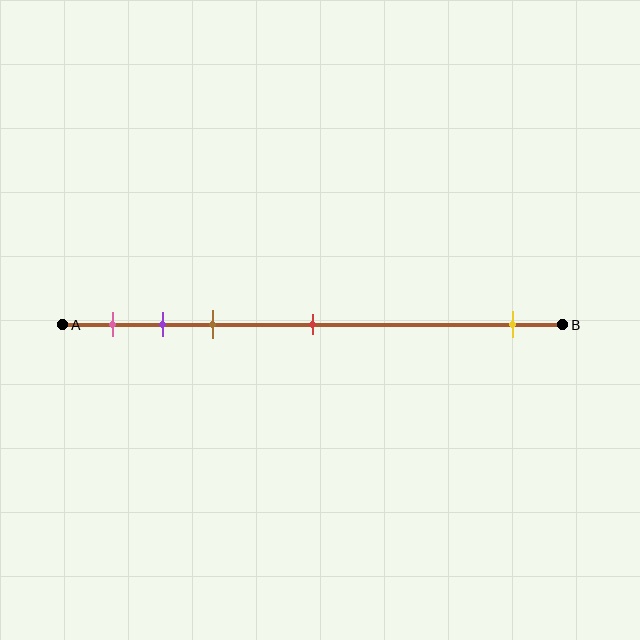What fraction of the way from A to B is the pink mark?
The pink mark is approximately 10% (0.1) of the way from A to B.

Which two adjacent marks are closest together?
The purple and brown marks are the closest adjacent pair.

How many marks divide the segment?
There are 5 marks dividing the segment.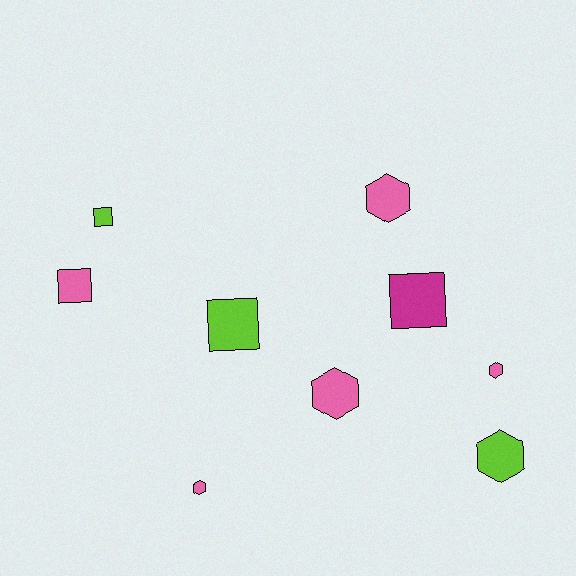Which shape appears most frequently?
Hexagon, with 5 objects.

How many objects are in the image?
There are 9 objects.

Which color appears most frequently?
Pink, with 5 objects.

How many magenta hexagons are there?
There are no magenta hexagons.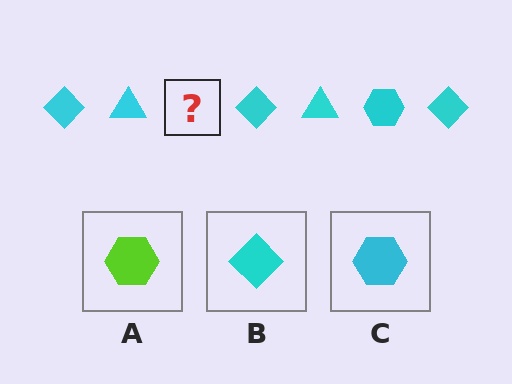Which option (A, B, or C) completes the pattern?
C.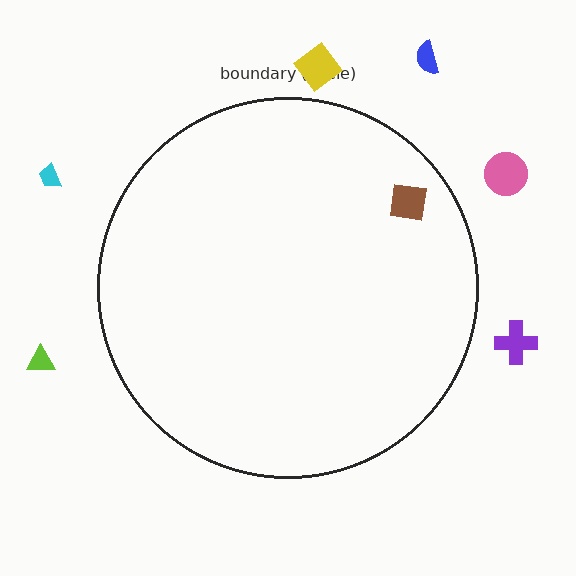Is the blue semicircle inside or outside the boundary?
Outside.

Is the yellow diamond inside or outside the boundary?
Outside.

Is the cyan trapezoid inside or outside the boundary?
Outside.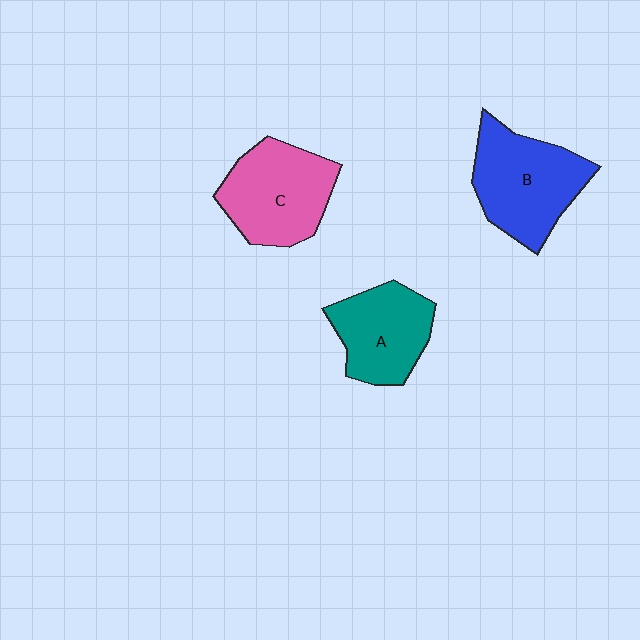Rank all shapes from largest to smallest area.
From largest to smallest: B (blue), C (pink), A (teal).